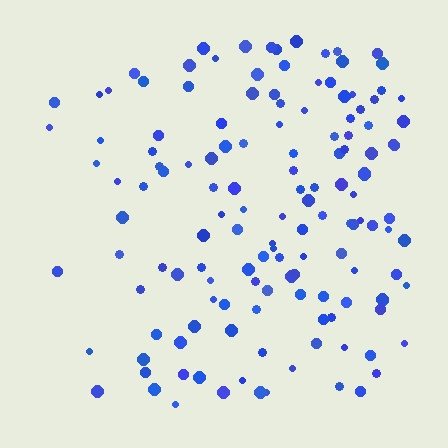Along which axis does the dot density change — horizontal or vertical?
Horizontal.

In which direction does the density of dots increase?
From left to right, with the right side densest.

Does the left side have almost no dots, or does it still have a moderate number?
Still a moderate number, just noticeably fewer than the right.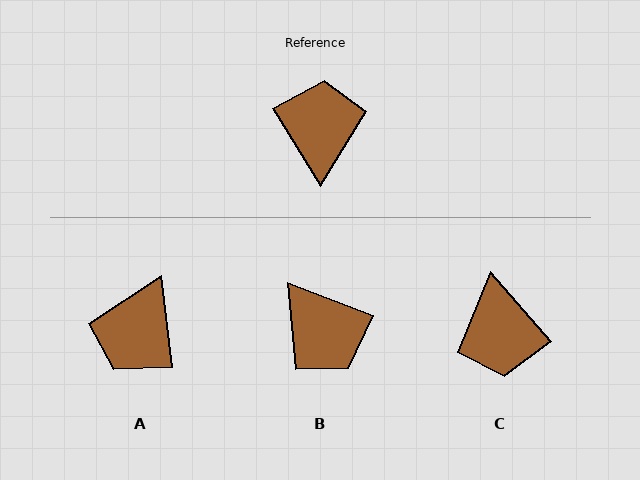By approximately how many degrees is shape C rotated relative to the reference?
Approximately 171 degrees clockwise.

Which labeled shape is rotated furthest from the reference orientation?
C, about 171 degrees away.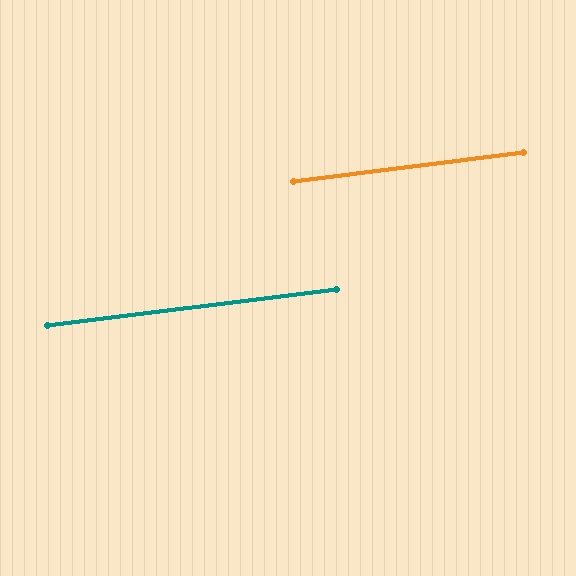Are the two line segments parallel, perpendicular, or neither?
Parallel — their directions differ by only 0.2°.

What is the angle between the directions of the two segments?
Approximately 0 degrees.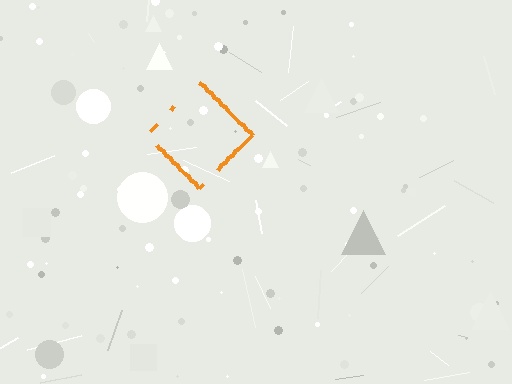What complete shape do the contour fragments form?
The contour fragments form a diamond.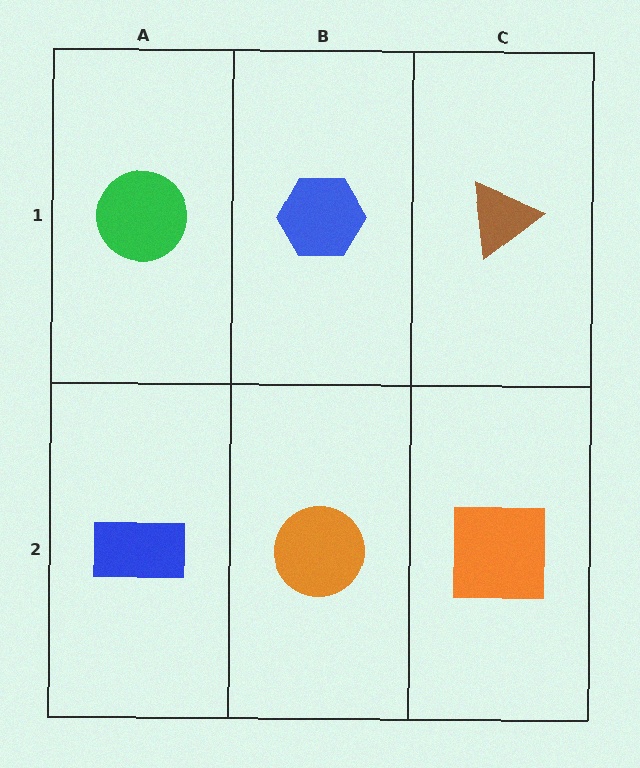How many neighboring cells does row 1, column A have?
2.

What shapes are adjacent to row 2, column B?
A blue hexagon (row 1, column B), a blue rectangle (row 2, column A), an orange square (row 2, column C).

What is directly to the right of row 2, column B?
An orange square.